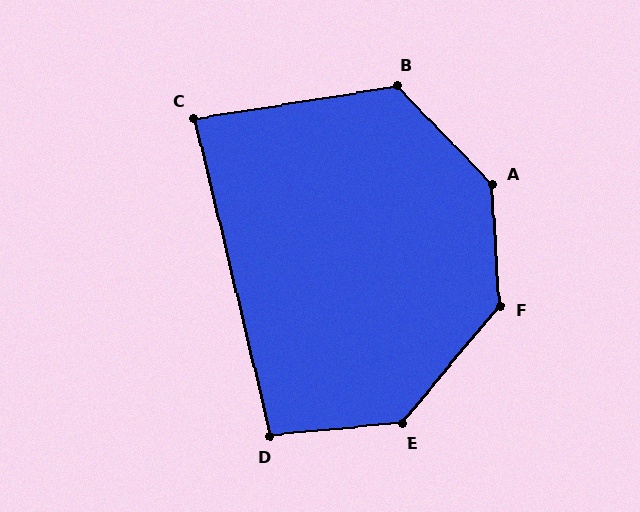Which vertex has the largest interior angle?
A, at approximately 139 degrees.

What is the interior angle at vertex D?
Approximately 98 degrees (obtuse).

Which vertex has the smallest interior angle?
C, at approximately 86 degrees.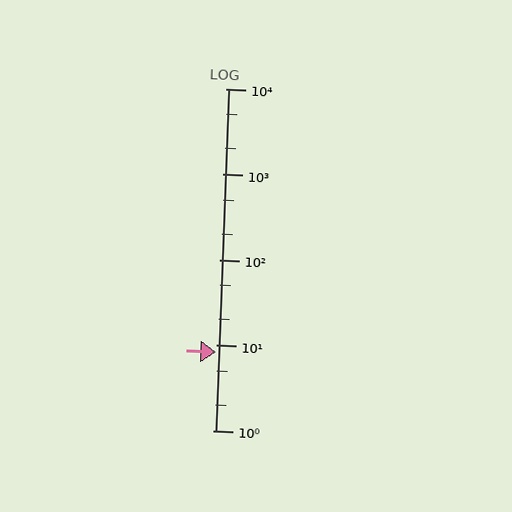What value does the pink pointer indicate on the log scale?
The pointer indicates approximately 8.2.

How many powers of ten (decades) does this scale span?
The scale spans 4 decades, from 1 to 10000.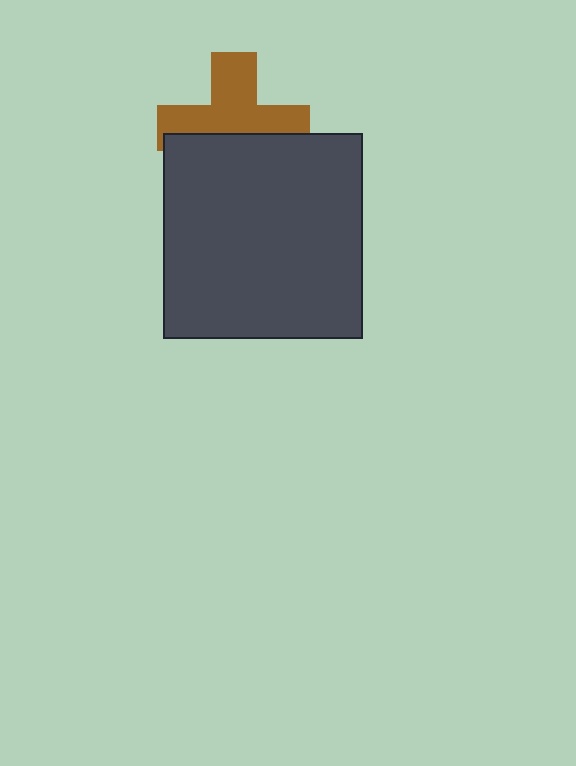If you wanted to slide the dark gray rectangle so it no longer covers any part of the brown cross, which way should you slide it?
Slide it down — that is the most direct way to separate the two shapes.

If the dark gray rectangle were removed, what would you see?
You would see the complete brown cross.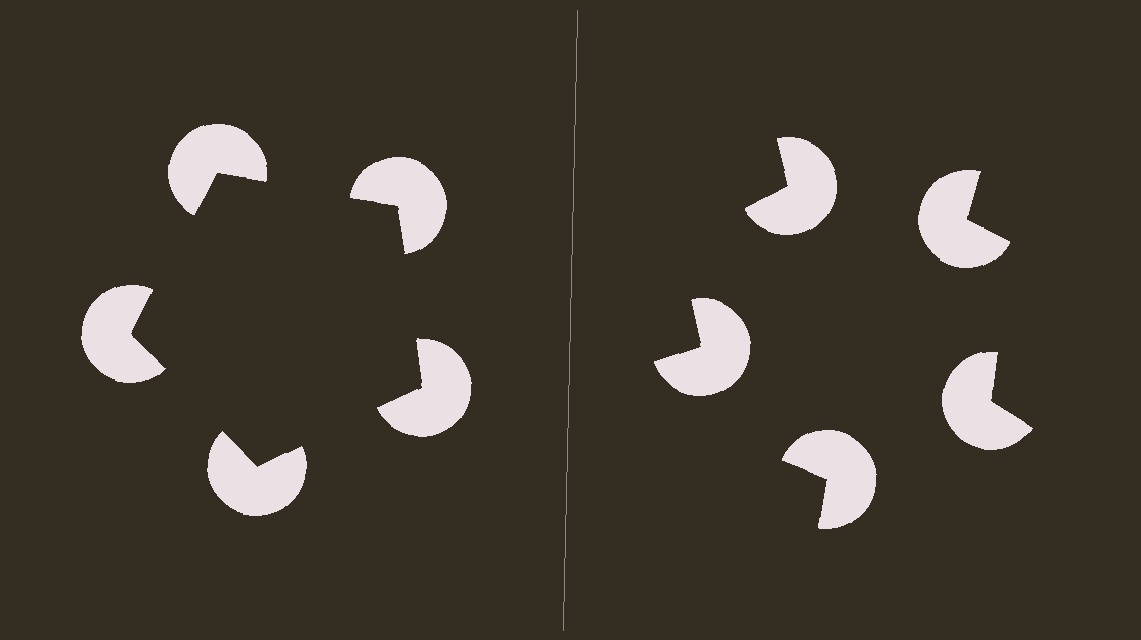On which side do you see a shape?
An illusory pentagon appears on the left side. On the right side the wedge cuts are rotated, so no coherent shape forms.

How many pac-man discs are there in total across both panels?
10 — 5 on each side.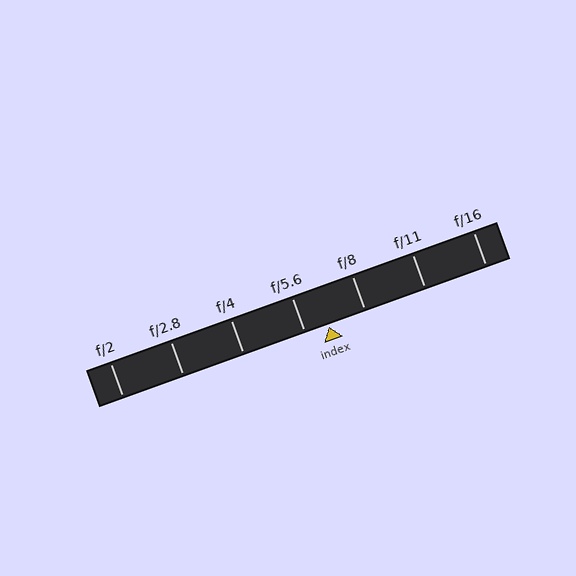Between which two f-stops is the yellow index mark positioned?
The index mark is between f/5.6 and f/8.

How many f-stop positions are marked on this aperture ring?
There are 7 f-stop positions marked.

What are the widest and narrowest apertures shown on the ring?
The widest aperture shown is f/2 and the narrowest is f/16.